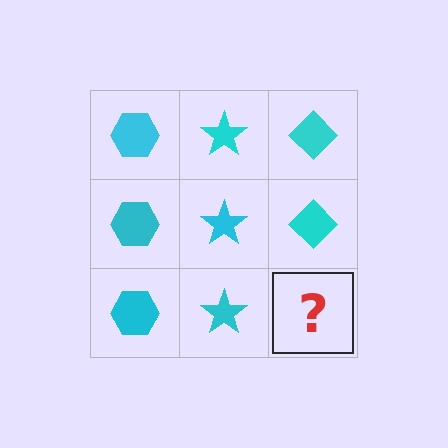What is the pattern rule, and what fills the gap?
The rule is that each column has a consistent shape. The gap should be filled with a cyan diamond.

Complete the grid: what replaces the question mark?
The question mark should be replaced with a cyan diamond.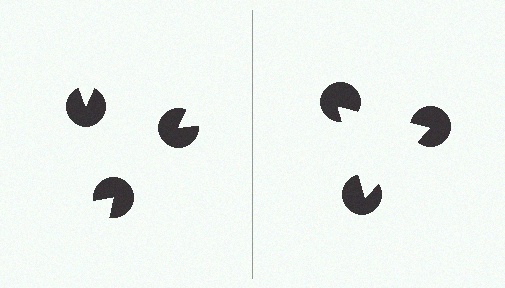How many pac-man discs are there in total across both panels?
6 — 3 on each side.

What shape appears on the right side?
An illusory triangle.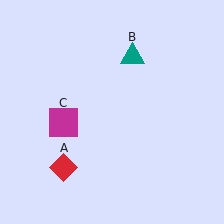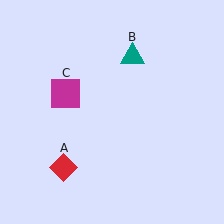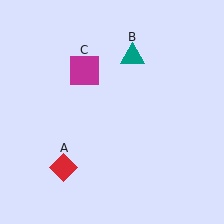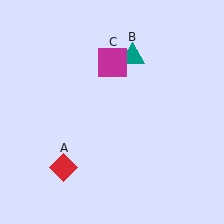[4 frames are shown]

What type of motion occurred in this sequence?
The magenta square (object C) rotated clockwise around the center of the scene.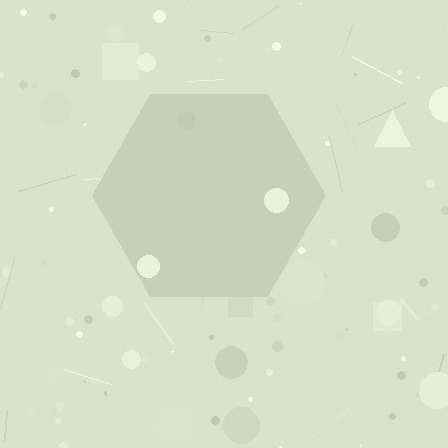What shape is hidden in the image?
A hexagon is hidden in the image.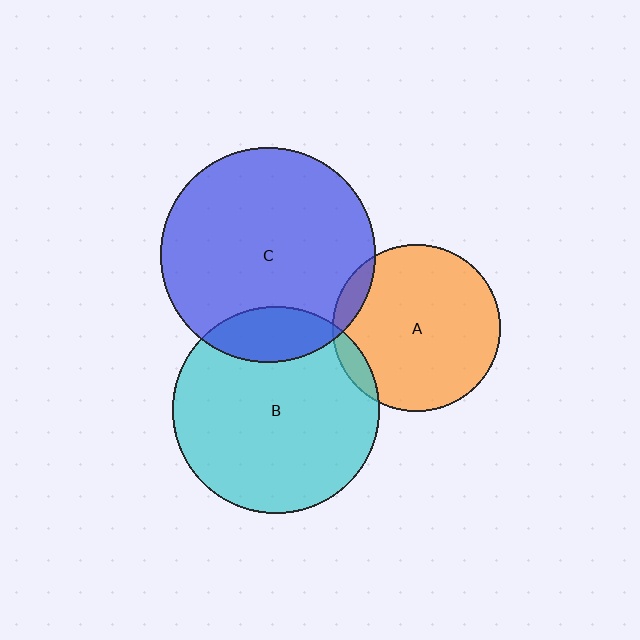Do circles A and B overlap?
Yes.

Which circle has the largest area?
Circle C (blue).